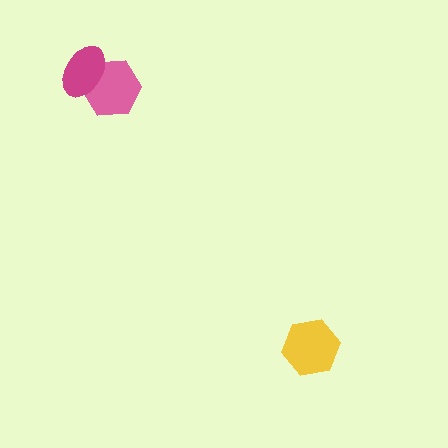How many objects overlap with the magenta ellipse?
1 object overlaps with the magenta ellipse.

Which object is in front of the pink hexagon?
The magenta ellipse is in front of the pink hexagon.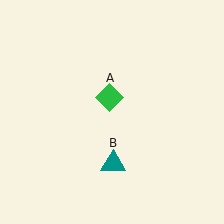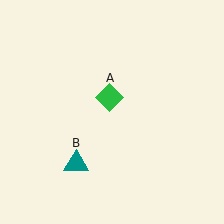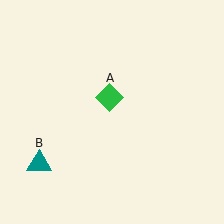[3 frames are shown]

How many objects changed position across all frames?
1 object changed position: teal triangle (object B).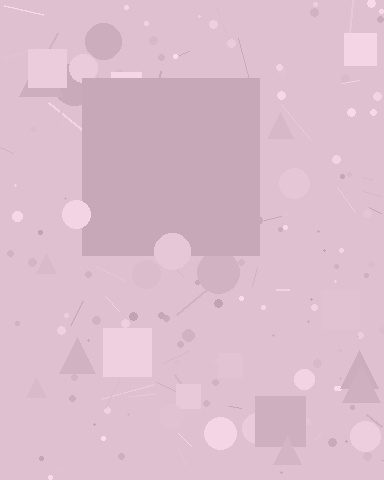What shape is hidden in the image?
A square is hidden in the image.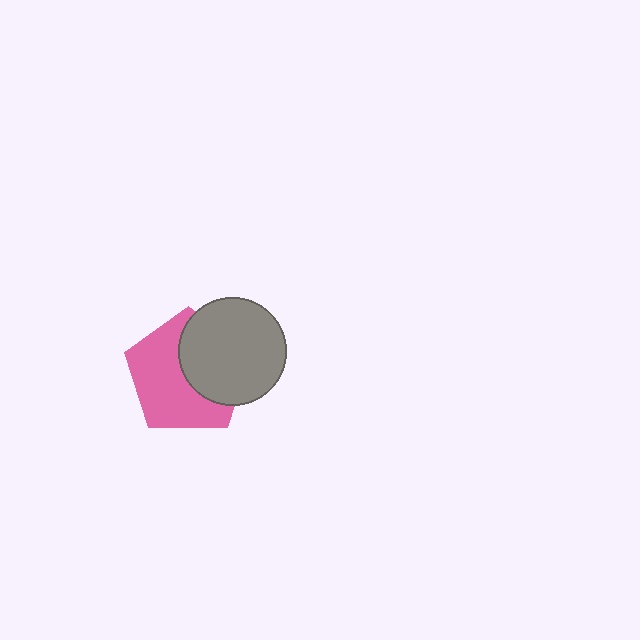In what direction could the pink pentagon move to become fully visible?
The pink pentagon could move left. That would shift it out from behind the gray circle entirely.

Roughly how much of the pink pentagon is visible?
About half of it is visible (roughly 58%).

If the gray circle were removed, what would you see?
You would see the complete pink pentagon.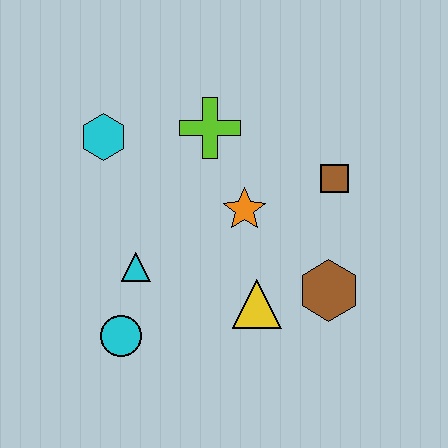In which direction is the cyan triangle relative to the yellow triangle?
The cyan triangle is to the left of the yellow triangle.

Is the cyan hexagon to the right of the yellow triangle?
No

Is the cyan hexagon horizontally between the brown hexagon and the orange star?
No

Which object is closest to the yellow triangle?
The brown hexagon is closest to the yellow triangle.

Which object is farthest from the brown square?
The cyan circle is farthest from the brown square.